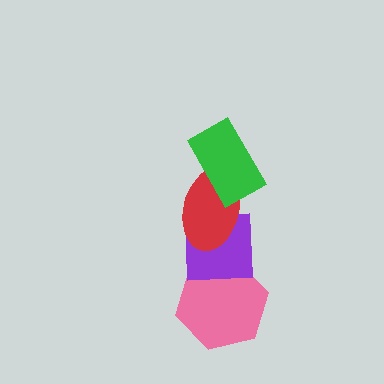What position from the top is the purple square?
The purple square is 3rd from the top.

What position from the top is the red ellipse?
The red ellipse is 2nd from the top.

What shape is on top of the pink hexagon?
The purple square is on top of the pink hexagon.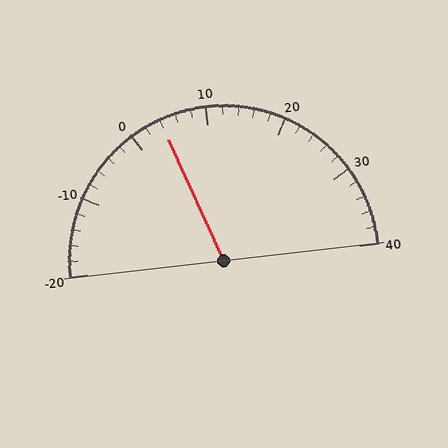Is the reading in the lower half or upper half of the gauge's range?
The reading is in the lower half of the range (-20 to 40).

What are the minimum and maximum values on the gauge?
The gauge ranges from -20 to 40.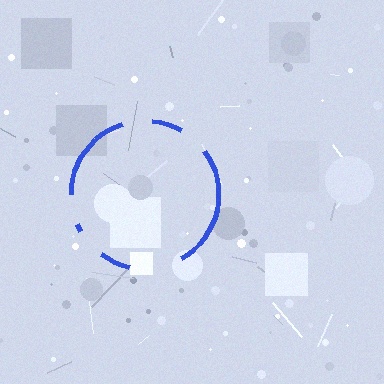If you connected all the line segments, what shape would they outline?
They would outline a circle.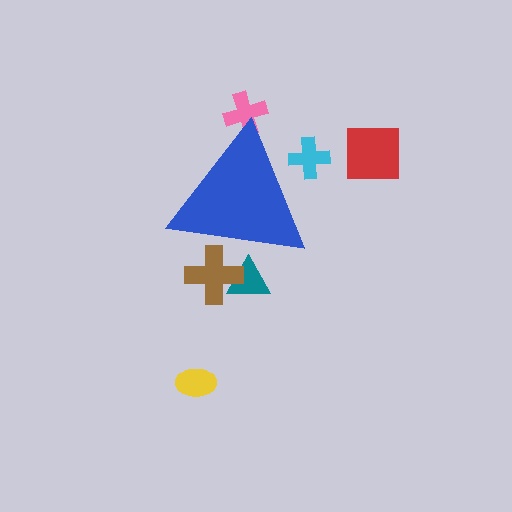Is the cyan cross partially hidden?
Yes, the cyan cross is partially hidden behind the blue triangle.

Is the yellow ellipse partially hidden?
No, the yellow ellipse is fully visible.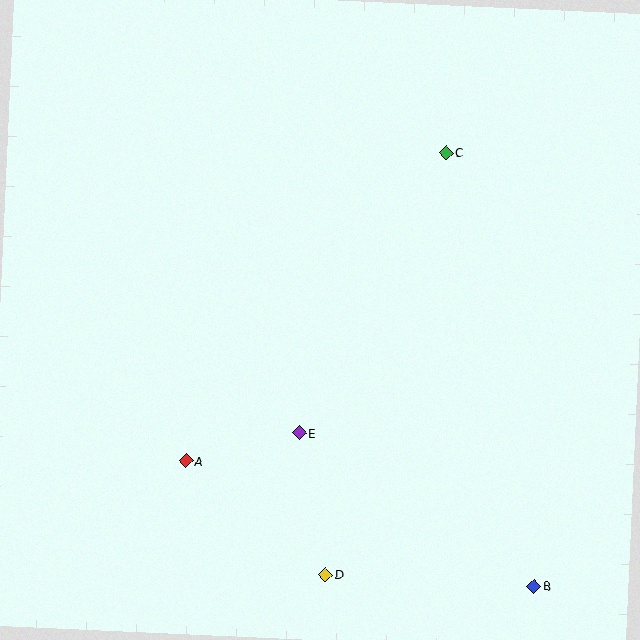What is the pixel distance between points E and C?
The distance between E and C is 316 pixels.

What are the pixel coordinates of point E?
Point E is at (299, 433).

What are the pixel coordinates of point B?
Point B is at (534, 586).